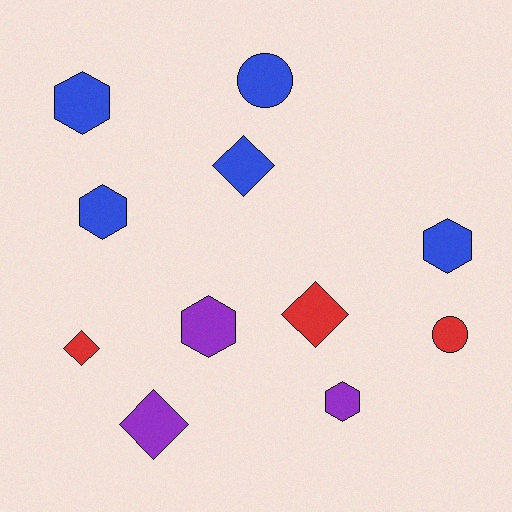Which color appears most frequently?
Blue, with 5 objects.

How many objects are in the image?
There are 11 objects.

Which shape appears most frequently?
Hexagon, with 5 objects.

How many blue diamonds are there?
There is 1 blue diamond.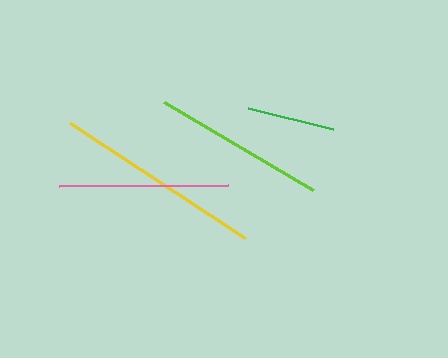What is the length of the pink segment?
The pink segment is approximately 169 pixels long.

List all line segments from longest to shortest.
From longest to shortest: yellow, lime, pink, green.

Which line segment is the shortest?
The green line is the shortest at approximately 88 pixels.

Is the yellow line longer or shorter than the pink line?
The yellow line is longer than the pink line.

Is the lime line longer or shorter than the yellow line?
The yellow line is longer than the lime line.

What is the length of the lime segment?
The lime segment is approximately 173 pixels long.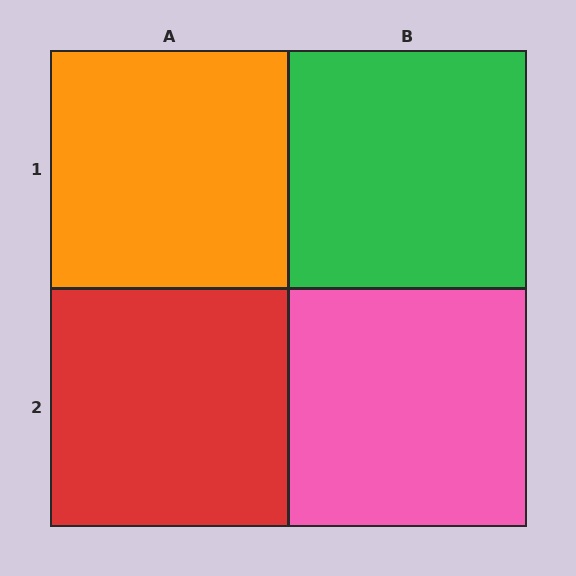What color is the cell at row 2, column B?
Pink.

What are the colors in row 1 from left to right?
Orange, green.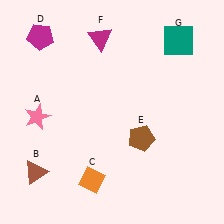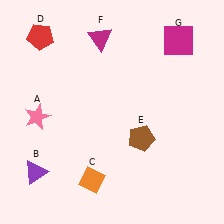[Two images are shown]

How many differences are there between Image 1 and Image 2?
There are 3 differences between the two images.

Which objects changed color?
B changed from brown to purple. D changed from magenta to red. G changed from teal to magenta.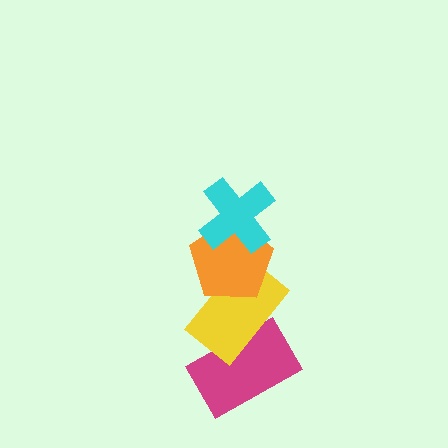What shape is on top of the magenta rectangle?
The yellow rectangle is on top of the magenta rectangle.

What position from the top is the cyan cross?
The cyan cross is 1st from the top.